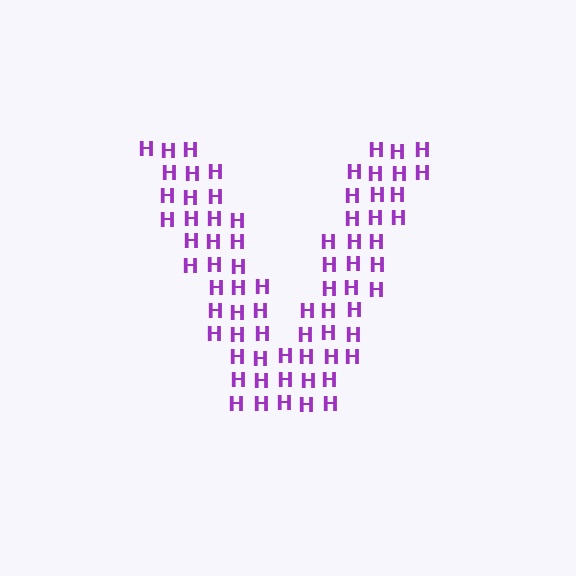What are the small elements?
The small elements are letter H's.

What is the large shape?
The large shape is the letter V.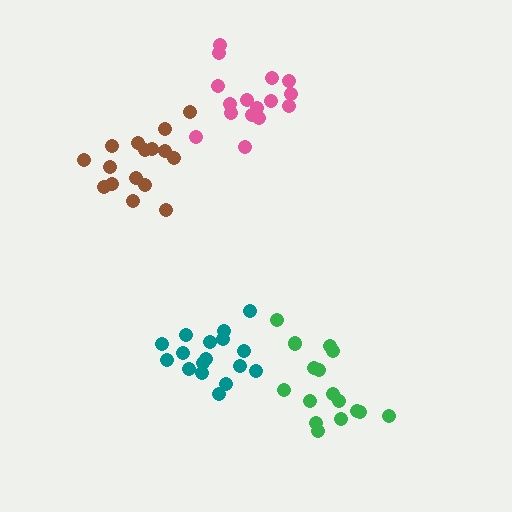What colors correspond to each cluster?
The clusters are colored: teal, brown, pink, green.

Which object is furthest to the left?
The brown cluster is leftmost.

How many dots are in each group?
Group 1: 17 dots, Group 2: 16 dots, Group 3: 16 dots, Group 4: 16 dots (65 total).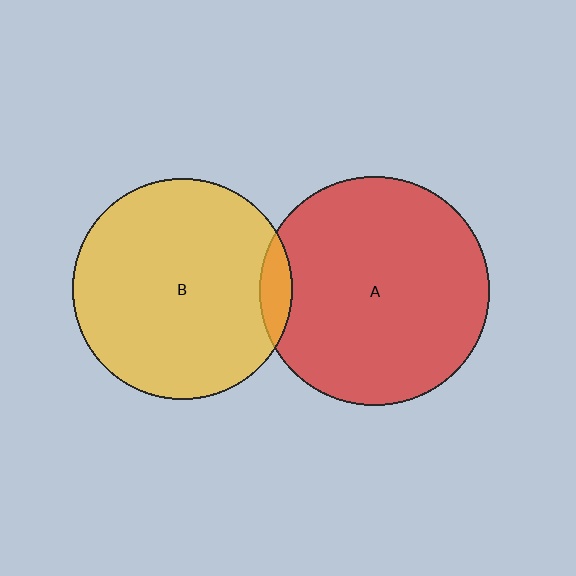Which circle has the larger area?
Circle A (red).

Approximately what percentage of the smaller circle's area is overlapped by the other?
Approximately 5%.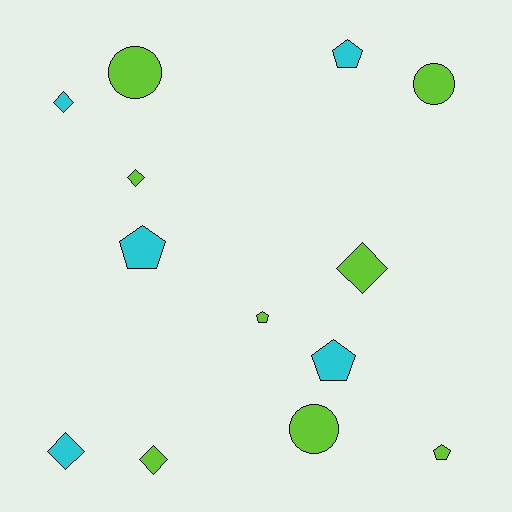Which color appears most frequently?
Lime, with 8 objects.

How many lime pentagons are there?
There are 2 lime pentagons.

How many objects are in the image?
There are 13 objects.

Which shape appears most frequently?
Diamond, with 5 objects.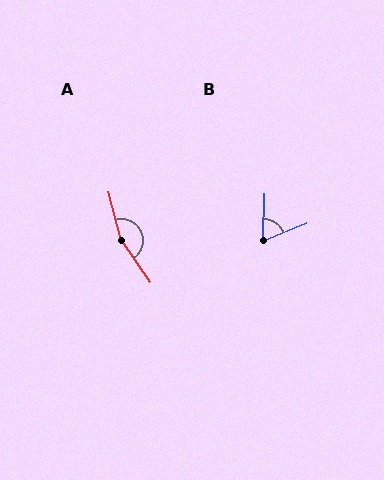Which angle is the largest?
A, at approximately 160 degrees.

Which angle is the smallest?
B, at approximately 67 degrees.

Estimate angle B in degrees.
Approximately 67 degrees.